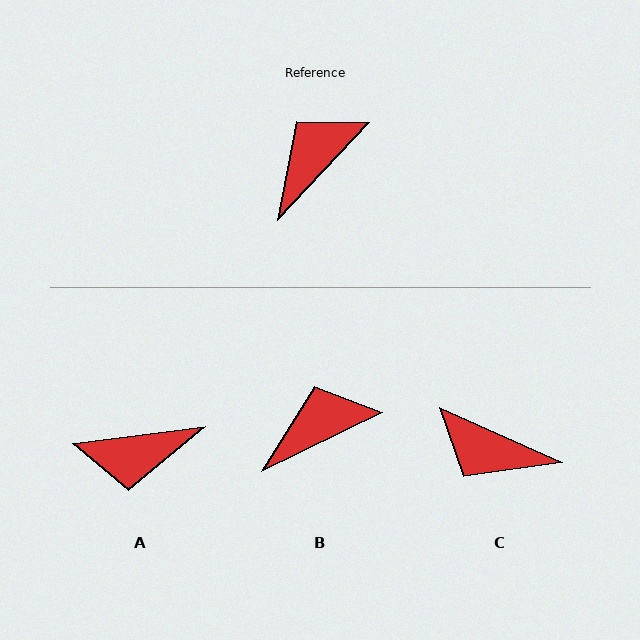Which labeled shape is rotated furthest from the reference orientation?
A, about 141 degrees away.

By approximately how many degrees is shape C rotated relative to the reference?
Approximately 109 degrees counter-clockwise.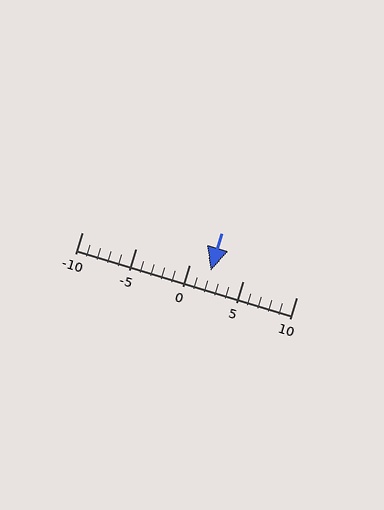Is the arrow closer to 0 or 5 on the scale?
The arrow is closer to 0.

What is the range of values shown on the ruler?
The ruler shows values from -10 to 10.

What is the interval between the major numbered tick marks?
The major tick marks are spaced 5 units apart.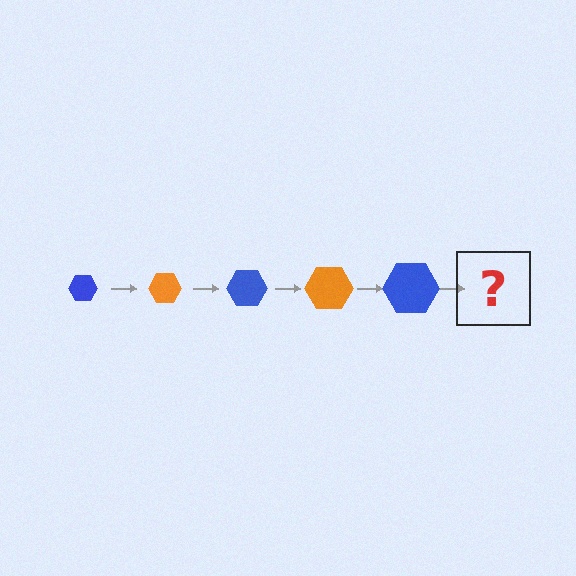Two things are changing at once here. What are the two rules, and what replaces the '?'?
The two rules are that the hexagon grows larger each step and the color cycles through blue and orange. The '?' should be an orange hexagon, larger than the previous one.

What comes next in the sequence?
The next element should be an orange hexagon, larger than the previous one.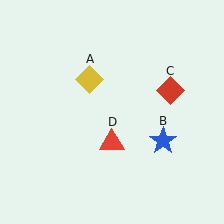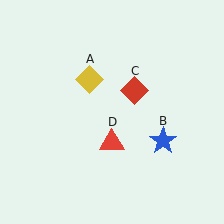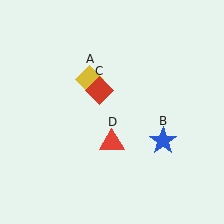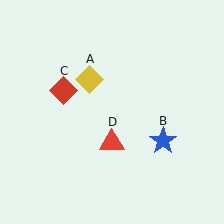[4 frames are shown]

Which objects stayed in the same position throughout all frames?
Yellow diamond (object A) and blue star (object B) and red triangle (object D) remained stationary.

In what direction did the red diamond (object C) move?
The red diamond (object C) moved left.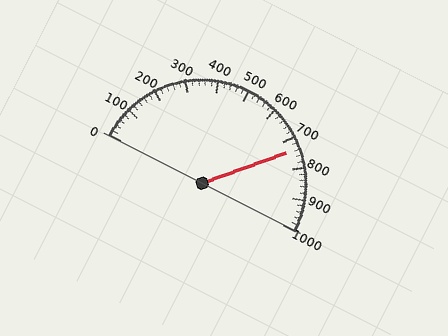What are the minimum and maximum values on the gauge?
The gauge ranges from 0 to 1000.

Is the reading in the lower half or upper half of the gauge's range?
The reading is in the upper half of the range (0 to 1000).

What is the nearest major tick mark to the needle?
The nearest major tick mark is 700.